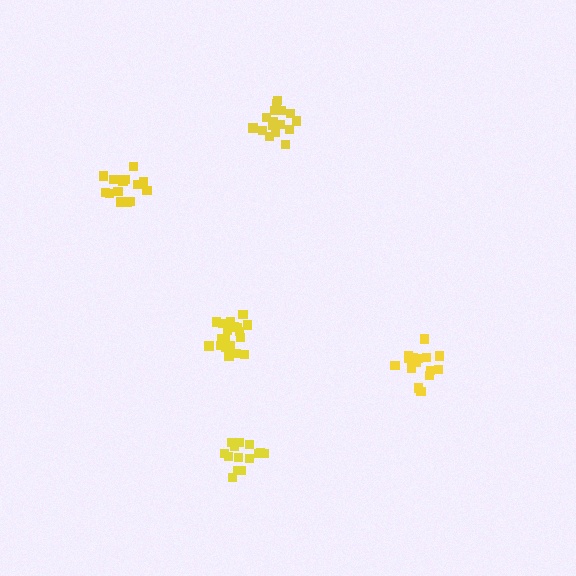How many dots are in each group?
Group 1: 16 dots, Group 2: 19 dots, Group 3: 16 dots, Group 4: 15 dots, Group 5: 14 dots (80 total).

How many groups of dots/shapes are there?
There are 5 groups.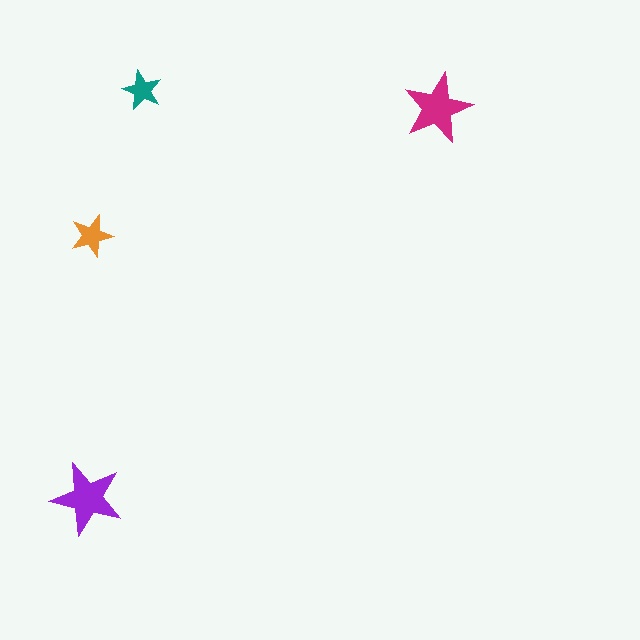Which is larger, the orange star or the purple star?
The purple one.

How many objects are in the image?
There are 4 objects in the image.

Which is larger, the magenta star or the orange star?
The magenta one.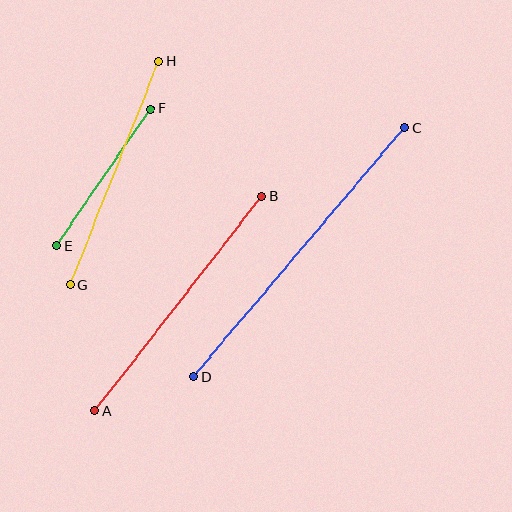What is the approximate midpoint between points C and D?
The midpoint is at approximately (299, 252) pixels.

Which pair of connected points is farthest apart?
Points C and D are farthest apart.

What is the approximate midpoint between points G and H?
The midpoint is at approximately (115, 173) pixels.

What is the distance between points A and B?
The distance is approximately 272 pixels.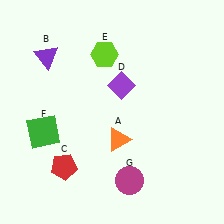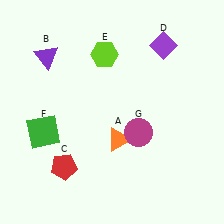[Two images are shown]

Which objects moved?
The objects that moved are: the purple diamond (D), the magenta circle (G).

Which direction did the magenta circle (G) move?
The magenta circle (G) moved up.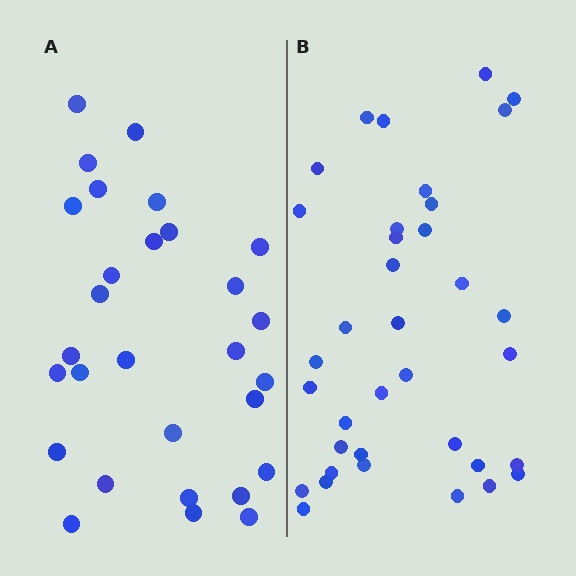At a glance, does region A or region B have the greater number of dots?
Region B (the right region) has more dots.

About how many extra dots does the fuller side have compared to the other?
Region B has roughly 8 or so more dots than region A.